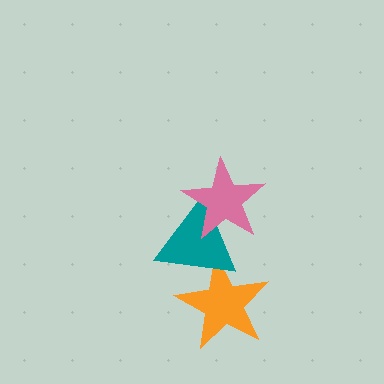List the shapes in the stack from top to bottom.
From top to bottom: the pink star, the teal triangle, the orange star.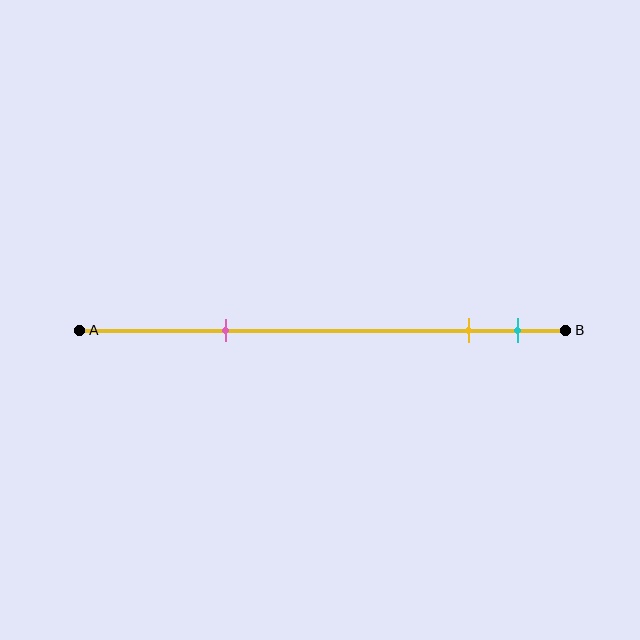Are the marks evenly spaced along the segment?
No, the marks are not evenly spaced.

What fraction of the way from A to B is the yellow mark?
The yellow mark is approximately 80% (0.8) of the way from A to B.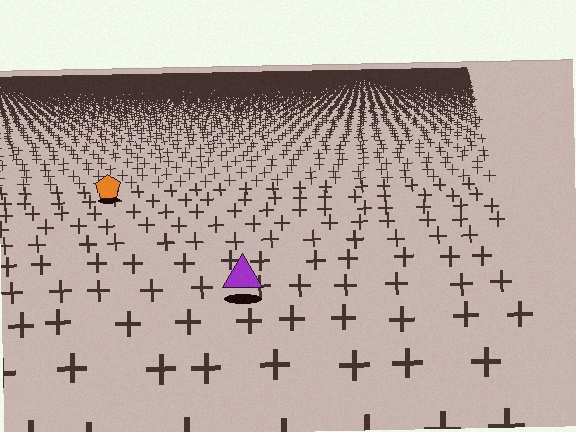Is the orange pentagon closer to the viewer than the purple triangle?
No. The purple triangle is closer — you can tell from the texture gradient: the ground texture is coarser near it.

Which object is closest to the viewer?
The purple triangle is closest. The texture marks near it are larger and more spread out.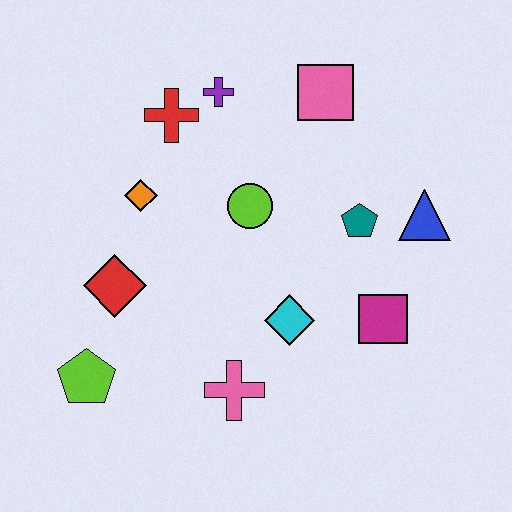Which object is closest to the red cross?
The purple cross is closest to the red cross.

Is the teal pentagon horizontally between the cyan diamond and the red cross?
No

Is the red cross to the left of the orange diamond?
No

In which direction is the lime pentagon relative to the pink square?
The lime pentagon is below the pink square.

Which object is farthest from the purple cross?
The lime pentagon is farthest from the purple cross.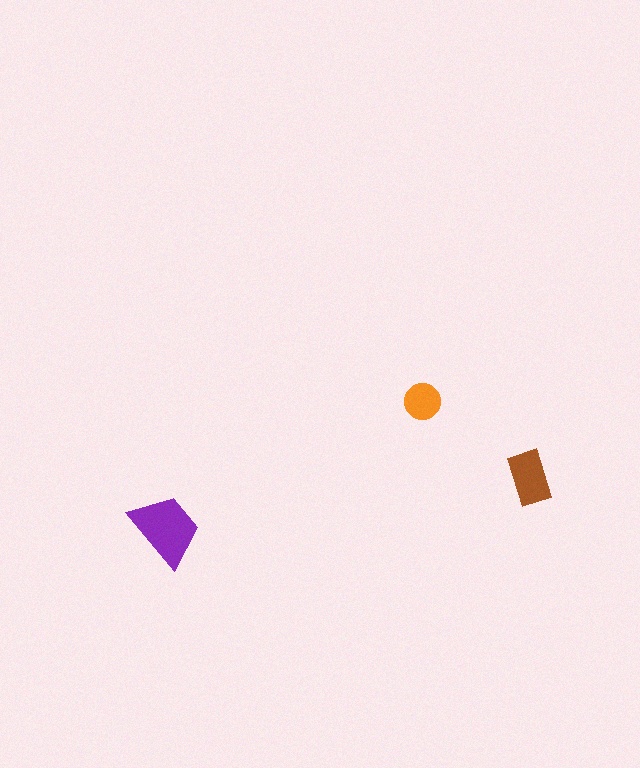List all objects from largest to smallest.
The purple trapezoid, the brown rectangle, the orange circle.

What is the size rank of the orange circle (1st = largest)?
3rd.